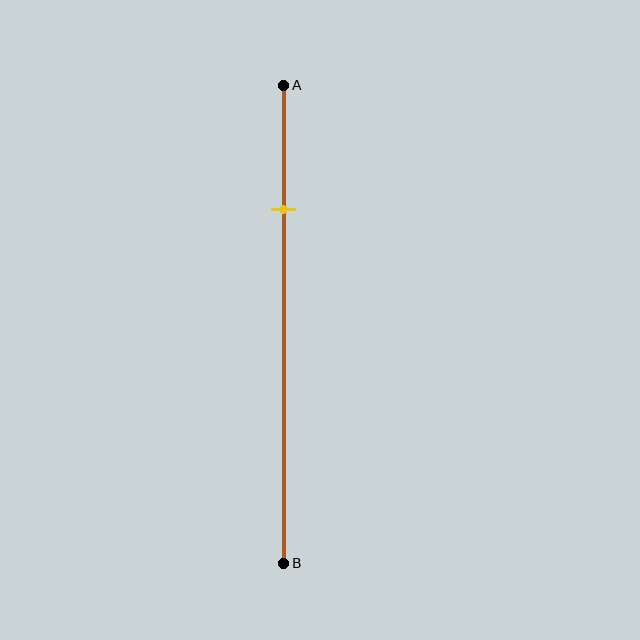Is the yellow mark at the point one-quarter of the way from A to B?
Yes, the mark is approximately at the one-quarter point.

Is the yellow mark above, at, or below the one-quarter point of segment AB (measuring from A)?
The yellow mark is approximately at the one-quarter point of segment AB.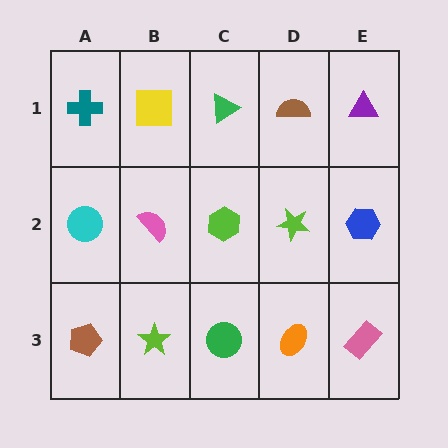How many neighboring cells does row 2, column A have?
3.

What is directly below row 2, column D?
An orange ellipse.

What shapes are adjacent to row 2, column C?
A green triangle (row 1, column C), a green circle (row 3, column C), a pink semicircle (row 2, column B), a lime star (row 2, column D).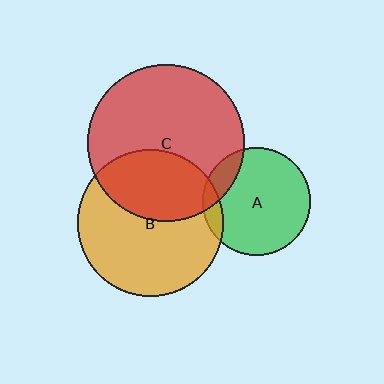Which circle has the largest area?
Circle C (red).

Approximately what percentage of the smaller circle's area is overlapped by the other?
Approximately 40%.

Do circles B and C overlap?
Yes.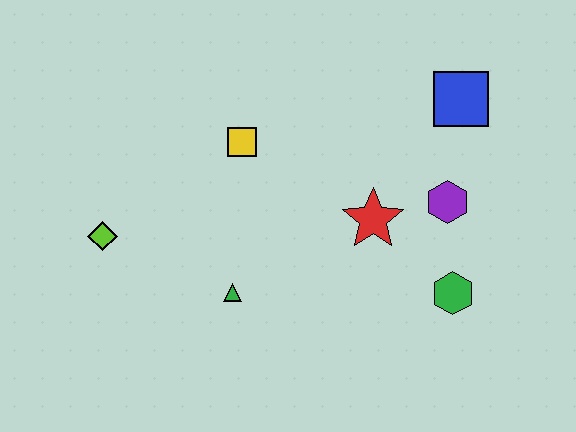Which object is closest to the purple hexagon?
The red star is closest to the purple hexagon.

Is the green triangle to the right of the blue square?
No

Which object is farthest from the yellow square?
The green hexagon is farthest from the yellow square.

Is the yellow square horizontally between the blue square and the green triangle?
Yes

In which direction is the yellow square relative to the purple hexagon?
The yellow square is to the left of the purple hexagon.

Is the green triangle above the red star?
No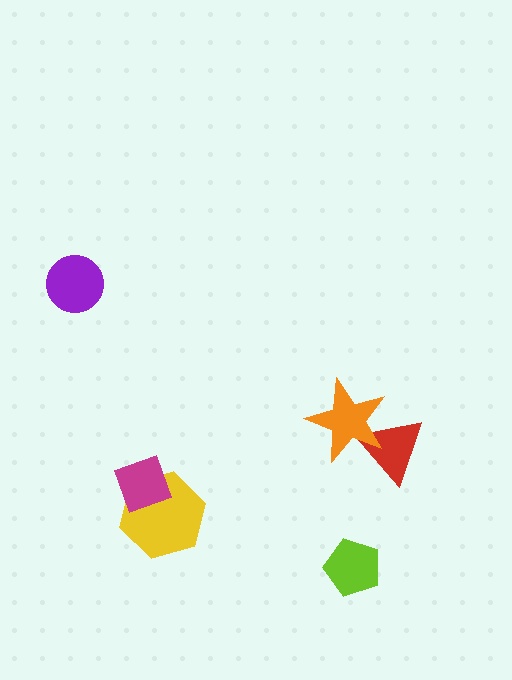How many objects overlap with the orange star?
1 object overlaps with the orange star.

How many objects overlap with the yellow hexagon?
1 object overlaps with the yellow hexagon.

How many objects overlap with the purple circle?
0 objects overlap with the purple circle.